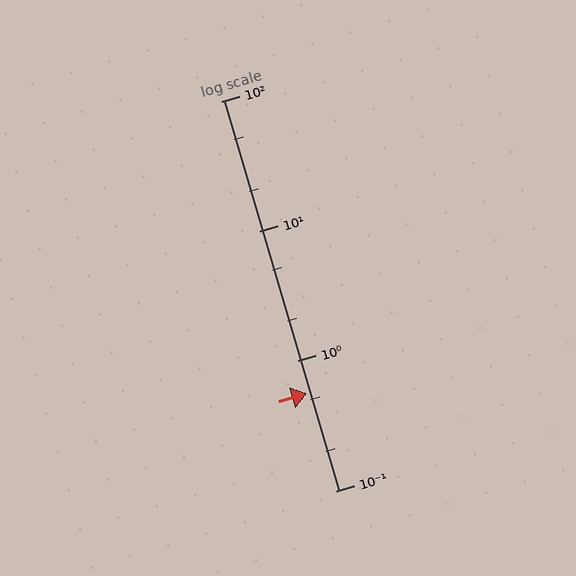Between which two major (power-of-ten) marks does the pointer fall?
The pointer is between 0.1 and 1.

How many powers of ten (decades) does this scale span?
The scale spans 3 decades, from 0.1 to 100.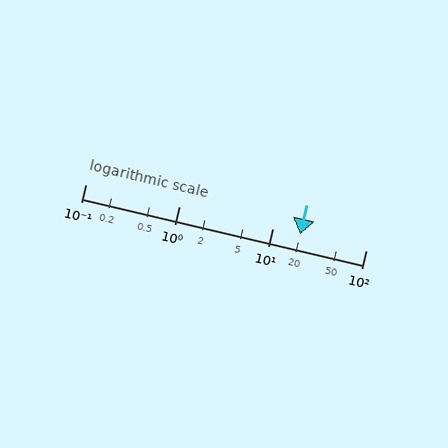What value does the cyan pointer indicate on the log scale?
The pointer indicates approximately 20.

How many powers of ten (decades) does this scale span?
The scale spans 3 decades, from 0.1 to 100.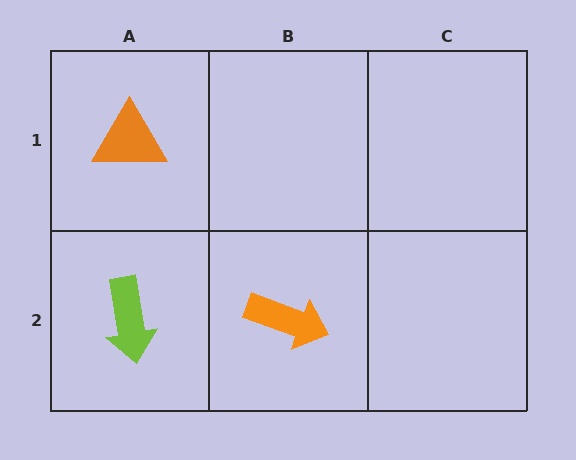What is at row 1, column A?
An orange triangle.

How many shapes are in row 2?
2 shapes.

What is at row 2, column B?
An orange arrow.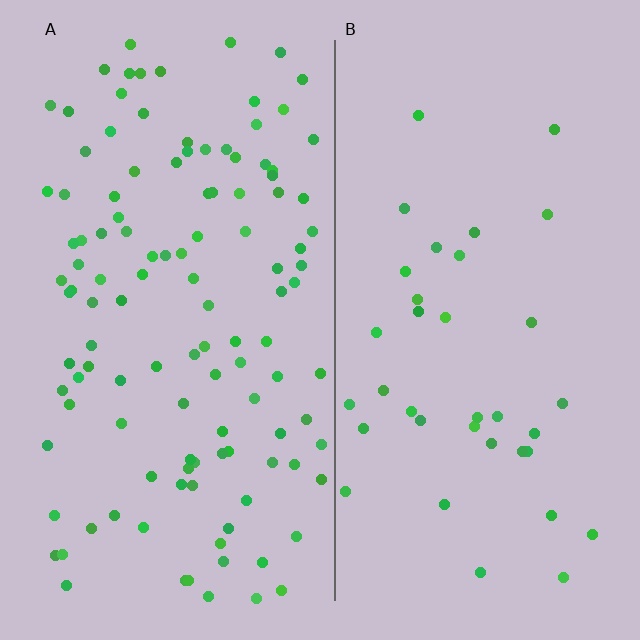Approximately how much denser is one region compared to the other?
Approximately 3.3× — region A over region B.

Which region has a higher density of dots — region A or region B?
A (the left).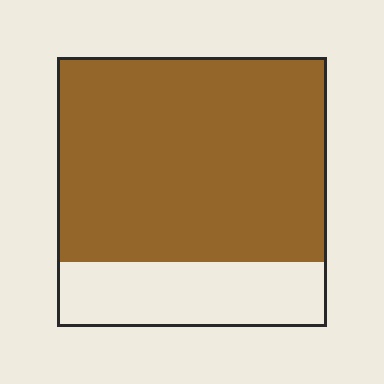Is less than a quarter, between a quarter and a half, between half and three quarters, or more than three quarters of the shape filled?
More than three quarters.